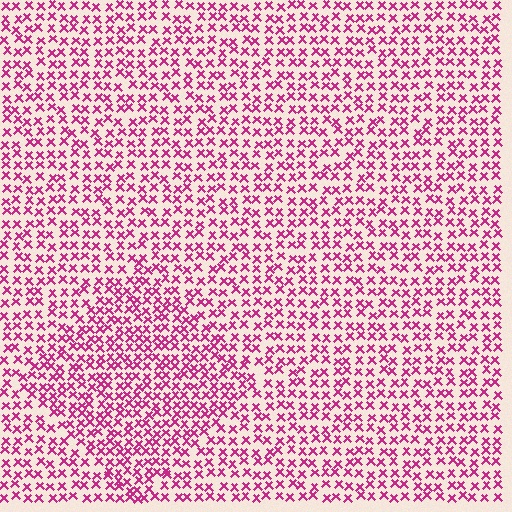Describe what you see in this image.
The image contains small magenta elements arranged at two different densities. A diamond-shaped region is visible where the elements are more densely packed than the surrounding area.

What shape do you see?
I see a diamond.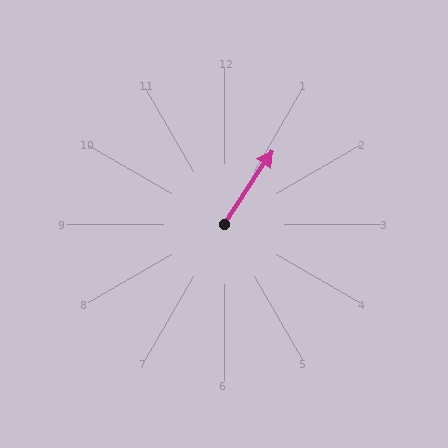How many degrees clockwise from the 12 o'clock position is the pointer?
Approximately 33 degrees.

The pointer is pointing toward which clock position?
Roughly 1 o'clock.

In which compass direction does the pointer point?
Northeast.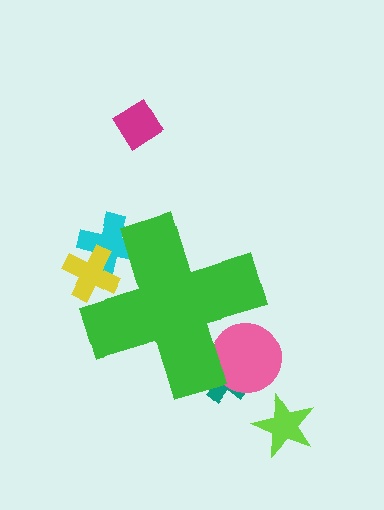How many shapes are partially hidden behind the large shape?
4 shapes are partially hidden.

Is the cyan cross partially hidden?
Yes, the cyan cross is partially hidden behind the green cross.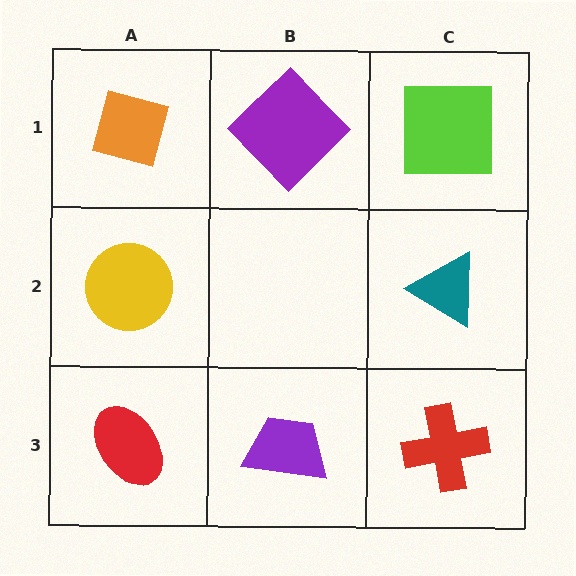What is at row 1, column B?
A purple diamond.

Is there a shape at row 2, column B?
No, that cell is empty.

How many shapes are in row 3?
3 shapes.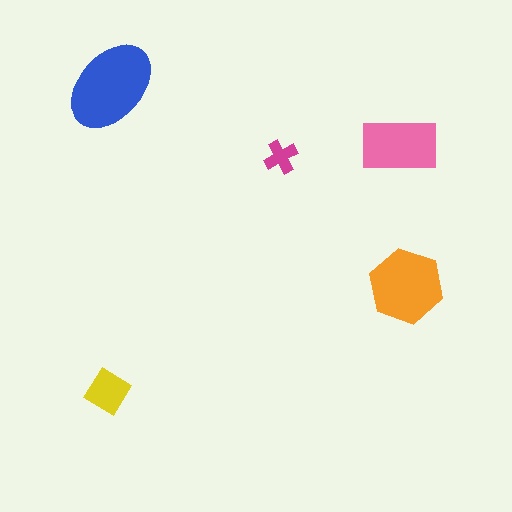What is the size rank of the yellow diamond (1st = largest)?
4th.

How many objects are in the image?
There are 5 objects in the image.